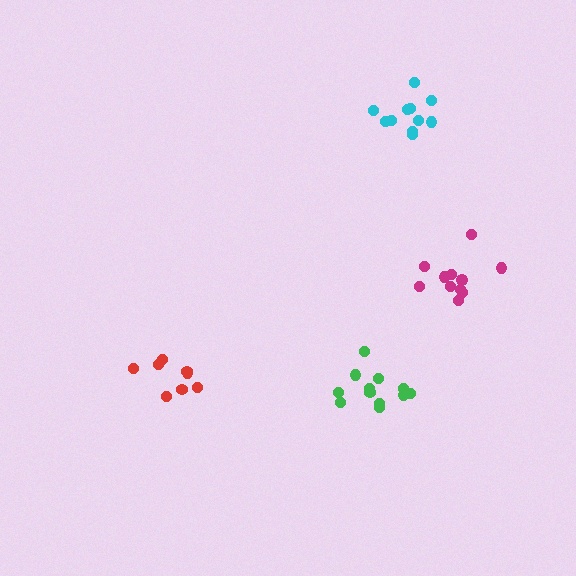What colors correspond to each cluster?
The clusters are colored: cyan, red, magenta, green.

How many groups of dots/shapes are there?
There are 4 groups.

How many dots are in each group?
Group 1: 11 dots, Group 2: 8 dots, Group 3: 11 dots, Group 4: 12 dots (42 total).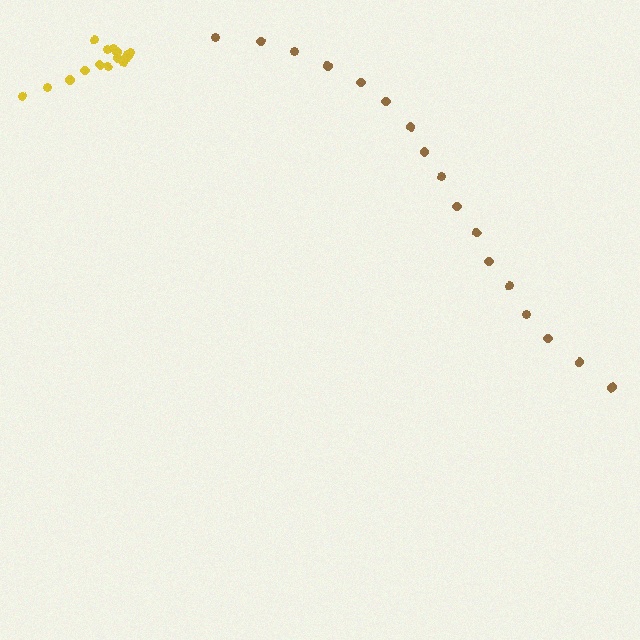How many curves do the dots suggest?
There are 2 distinct paths.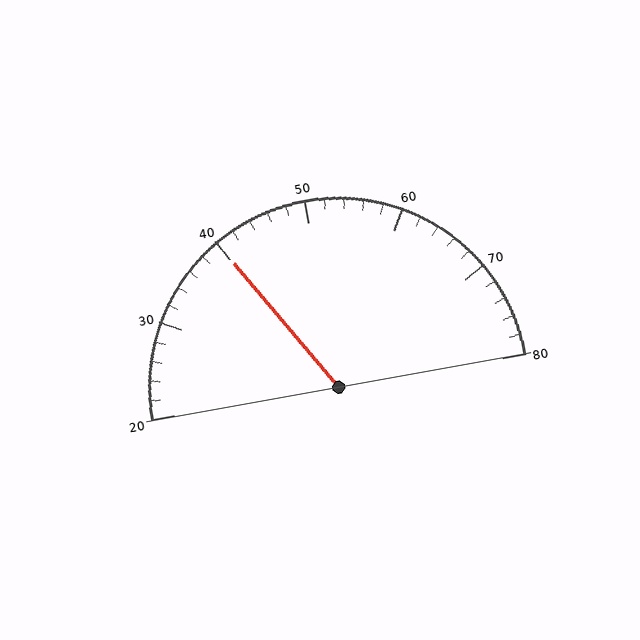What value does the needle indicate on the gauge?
The needle indicates approximately 40.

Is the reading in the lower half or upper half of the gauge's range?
The reading is in the lower half of the range (20 to 80).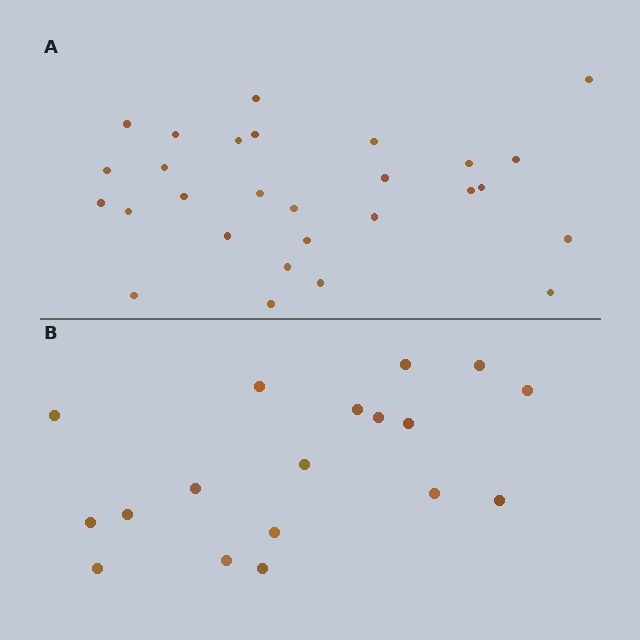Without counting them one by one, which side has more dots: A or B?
Region A (the top region) has more dots.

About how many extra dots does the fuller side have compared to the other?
Region A has roughly 10 or so more dots than region B.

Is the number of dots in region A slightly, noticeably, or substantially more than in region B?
Region A has substantially more. The ratio is roughly 1.6 to 1.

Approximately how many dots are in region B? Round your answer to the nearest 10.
About 20 dots. (The exact count is 18, which rounds to 20.)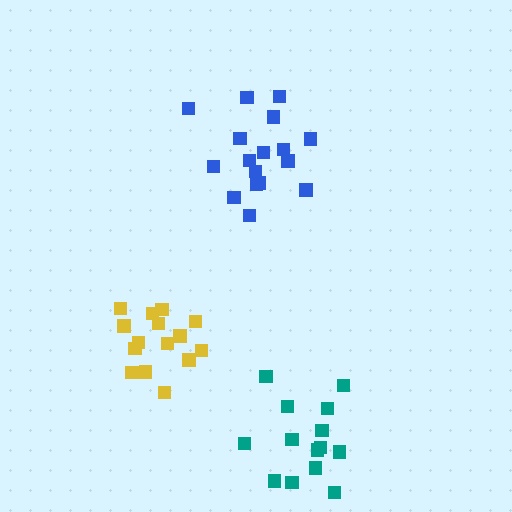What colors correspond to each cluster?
The clusters are colored: teal, blue, yellow.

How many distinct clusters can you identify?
There are 3 distinct clusters.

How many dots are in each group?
Group 1: 14 dots, Group 2: 17 dots, Group 3: 15 dots (46 total).